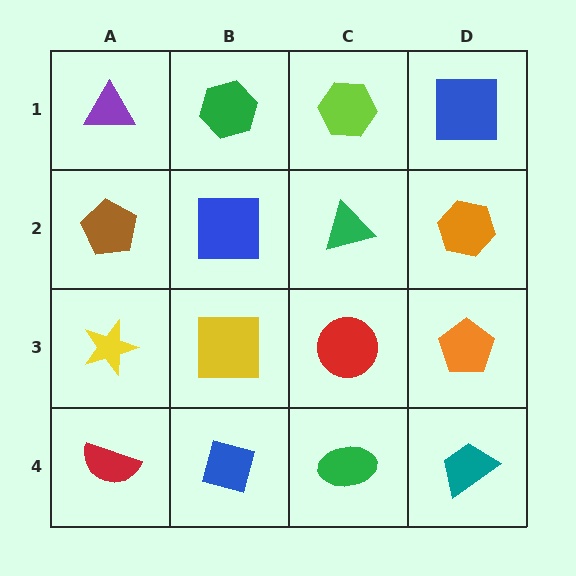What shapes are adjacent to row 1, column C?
A green triangle (row 2, column C), a green hexagon (row 1, column B), a blue square (row 1, column D).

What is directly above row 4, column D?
An orange pentagon.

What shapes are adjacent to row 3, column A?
A brown pentagon (row 2, column A), a red semicircle (row 4, column A), a yellow square (row 3, column B).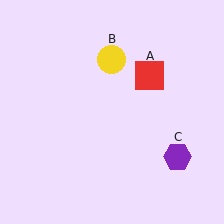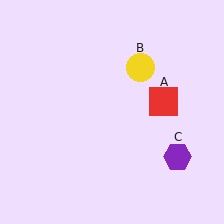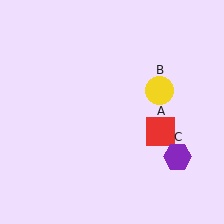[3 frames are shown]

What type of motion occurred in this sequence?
The red square (object A), yellow circle (object B) rotated clockwise around the center of the scene.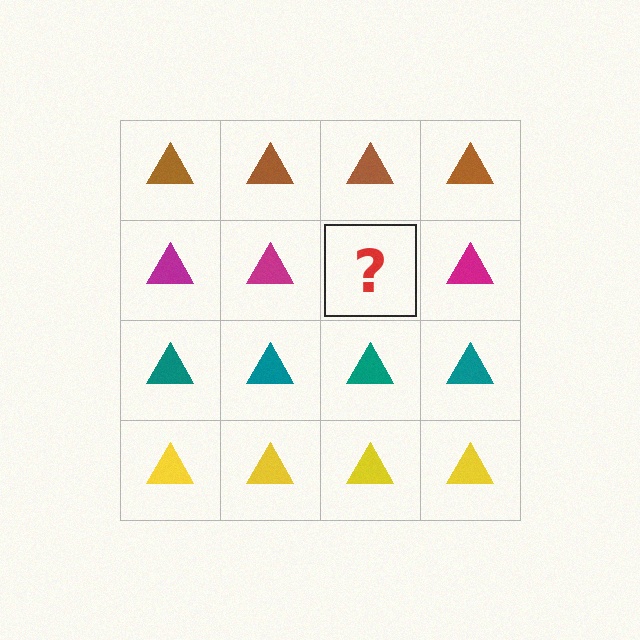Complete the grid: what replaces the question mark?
The question mark should be replaced with a magenta triangle.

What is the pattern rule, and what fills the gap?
The rule is that each row has a consistent color. The gap should be filled with a magenta triangle.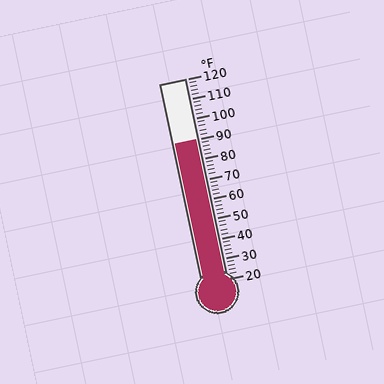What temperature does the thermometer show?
The thermometer shows approximately 90°F.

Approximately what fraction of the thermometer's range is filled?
The thermometer is filled to approximately 70% of its range.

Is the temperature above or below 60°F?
The temperature is above 60°F.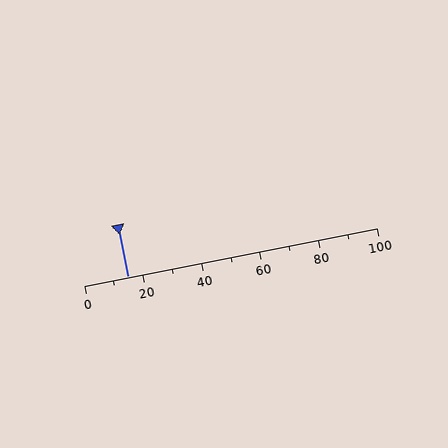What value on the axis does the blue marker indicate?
The marker indicates approximately 15.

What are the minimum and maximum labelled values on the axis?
The axis runs from 0 to 100.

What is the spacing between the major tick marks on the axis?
The major ticks are spaced 20 apart.